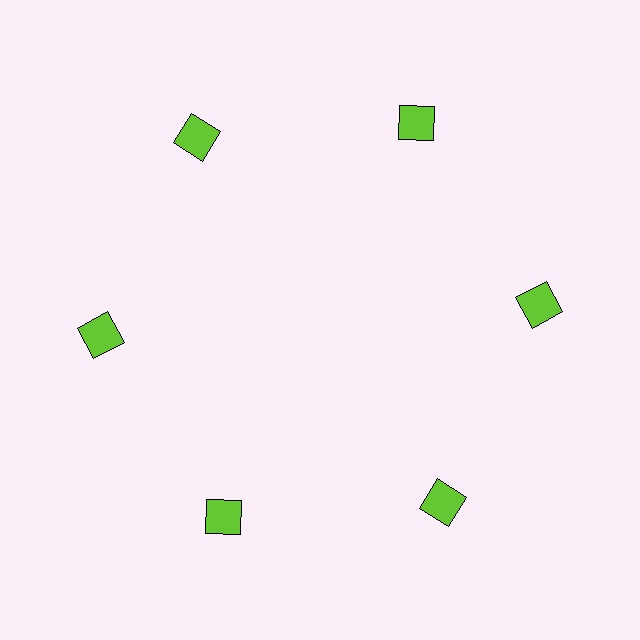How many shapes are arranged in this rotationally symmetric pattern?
There are 6 shapes, arranged in 6 groups of 1.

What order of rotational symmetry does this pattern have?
This pattern has 6-fold rotational symmetry.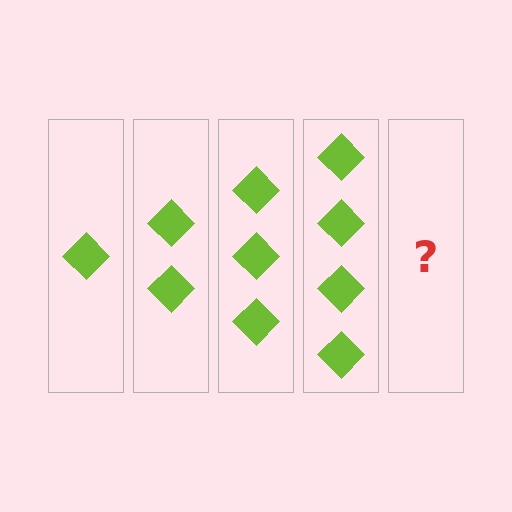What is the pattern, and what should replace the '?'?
The pattern is that each step adds one more diamond. The '?' should be 5 diamonds.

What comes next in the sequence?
The next element should be 5 diamonds.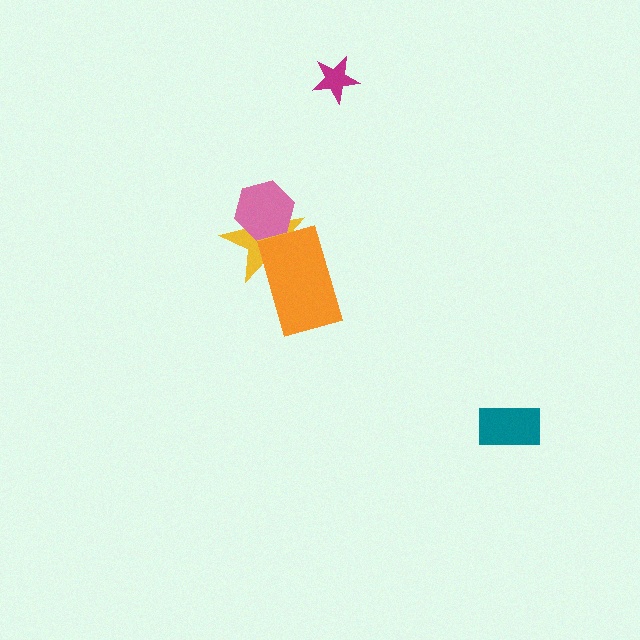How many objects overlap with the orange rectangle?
1 object overlaps with the orange rectangle.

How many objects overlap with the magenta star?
0 objects overlap with the magenta star.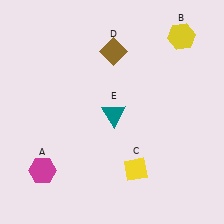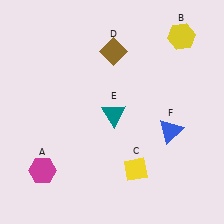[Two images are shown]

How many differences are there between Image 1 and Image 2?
There is 1 difference between the two images.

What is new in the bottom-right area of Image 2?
A blue triangle (F) was added in the bottom-right area of Image 2.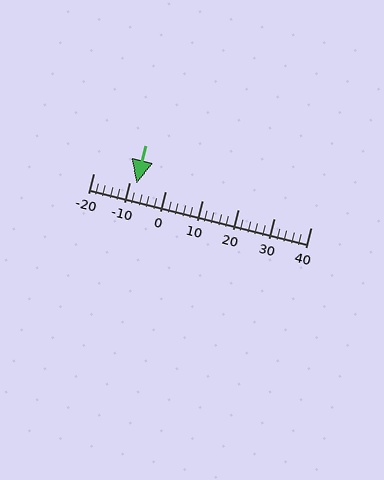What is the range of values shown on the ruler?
The ruler shows values from -20 to 40.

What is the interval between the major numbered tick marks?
The major tick marks are spaced 10 units apart.